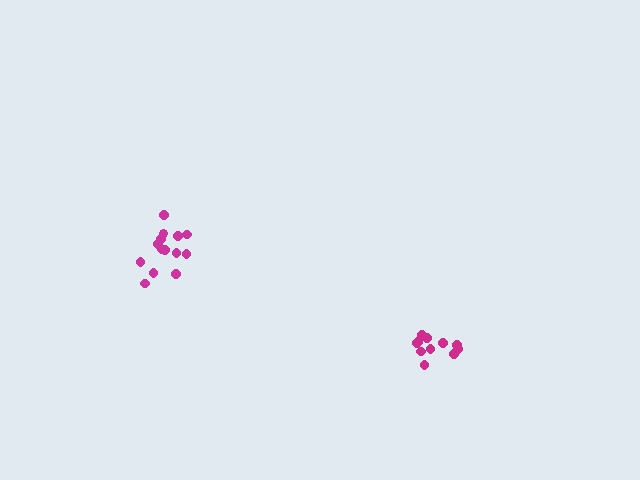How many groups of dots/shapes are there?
There are 2 groups.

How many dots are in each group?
Group 1: 11 dots, Group 2: 14 dots (25 total).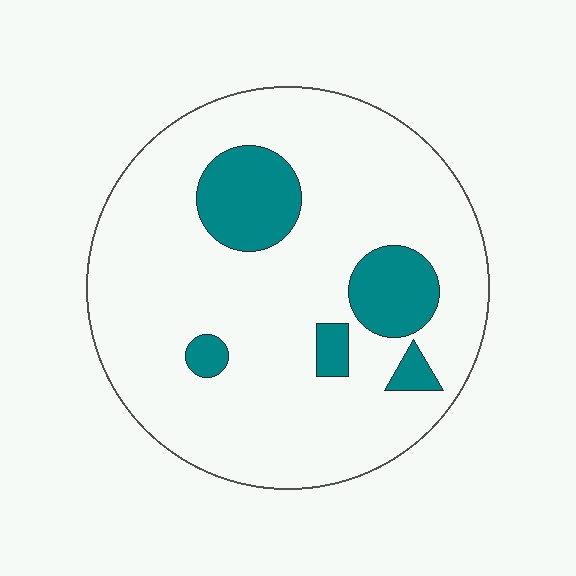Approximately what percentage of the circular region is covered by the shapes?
Approximately 15%.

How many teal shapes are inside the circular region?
5.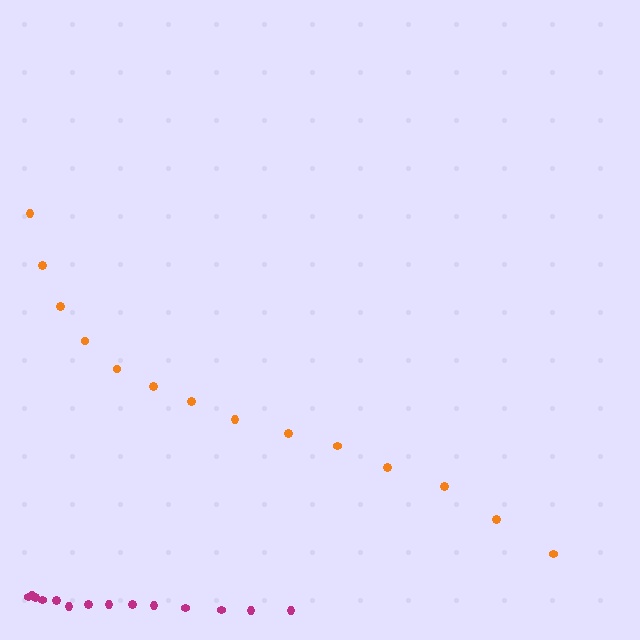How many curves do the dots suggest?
There are 2 distinct paths.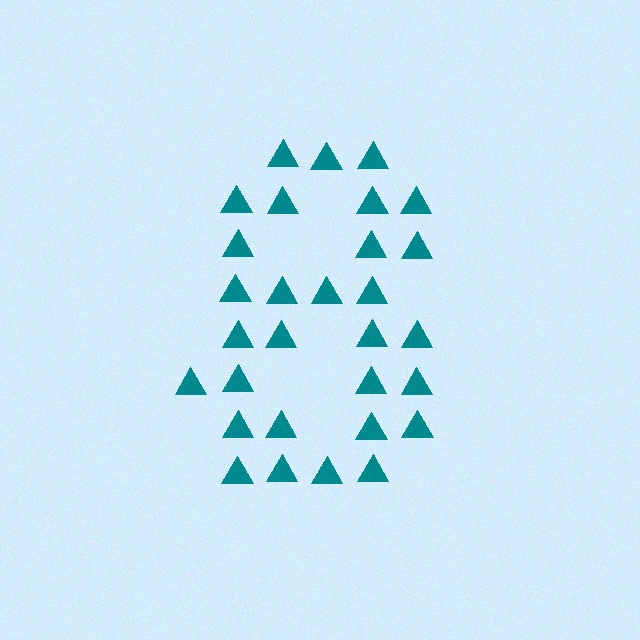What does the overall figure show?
The overall figure shows the digit 8.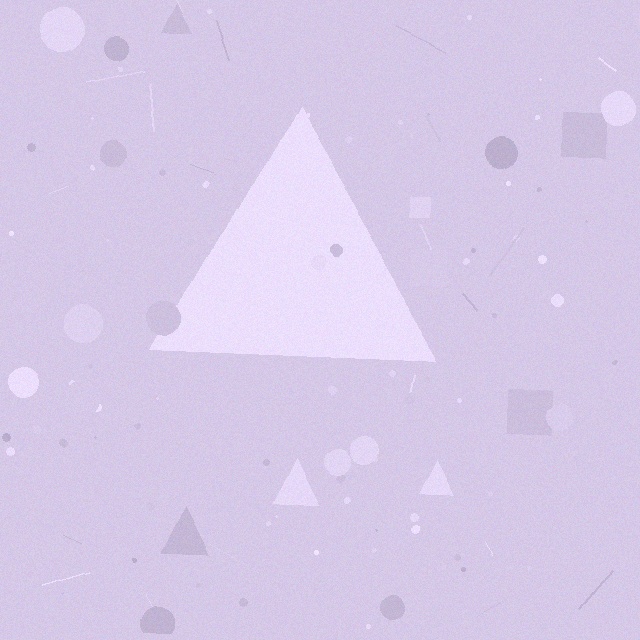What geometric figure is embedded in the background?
A triangle is embedded in the background.